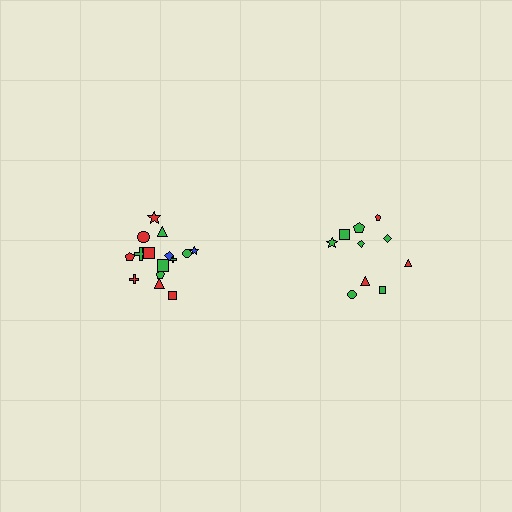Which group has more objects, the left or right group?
The left group.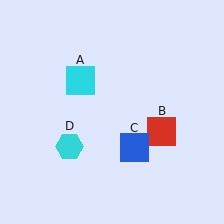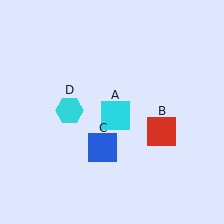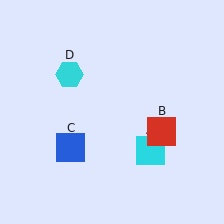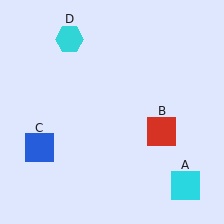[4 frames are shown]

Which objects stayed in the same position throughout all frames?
Red square (object B) remained stationary.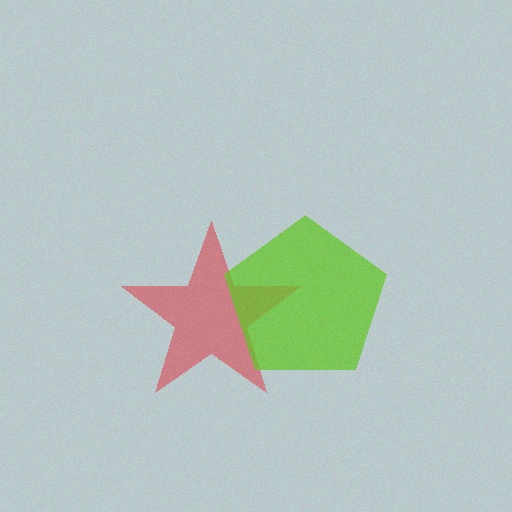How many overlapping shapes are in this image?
There are 2 overlapping shapes in the image.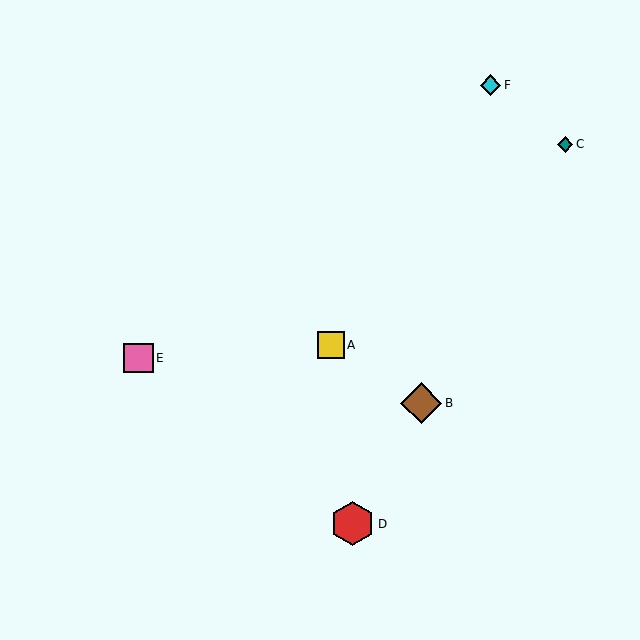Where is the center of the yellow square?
The center of the yellow square is at (331, 345).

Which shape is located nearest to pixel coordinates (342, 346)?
The yellow square (labeled A) at (331, 345) is nearest to that location.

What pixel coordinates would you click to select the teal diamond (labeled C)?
Click at (565, 144) to select the teal diamond C.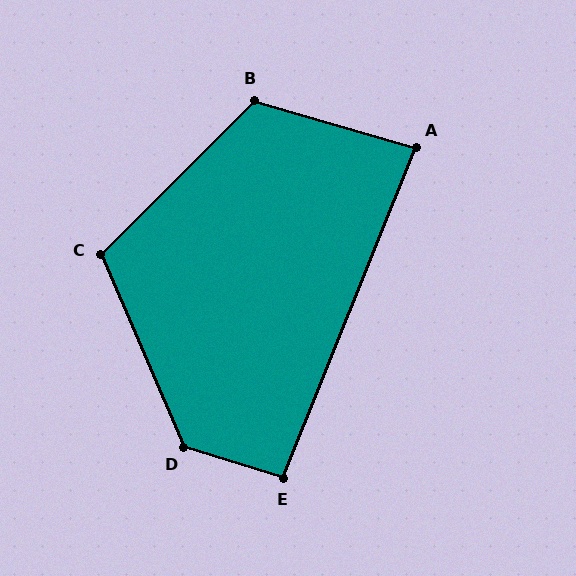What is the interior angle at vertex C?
Approximately 112 degrees (obtuse).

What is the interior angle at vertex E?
Approximately 94 degrees (approximately right).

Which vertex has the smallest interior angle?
A, at approximately 84 degrees.